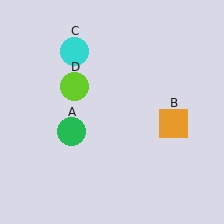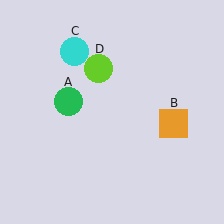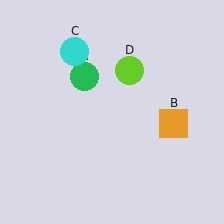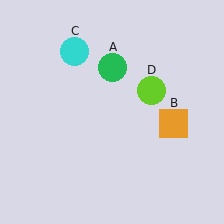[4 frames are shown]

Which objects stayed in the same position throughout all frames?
Orange square (object B) and cyan circle (object C) remained stationary.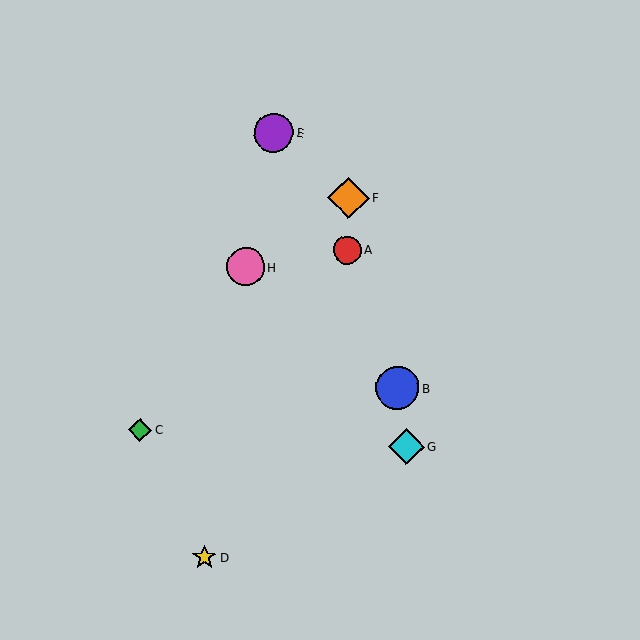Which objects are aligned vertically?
Objects A, F are aligned vertically.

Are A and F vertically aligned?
Yes, both are at x≈347.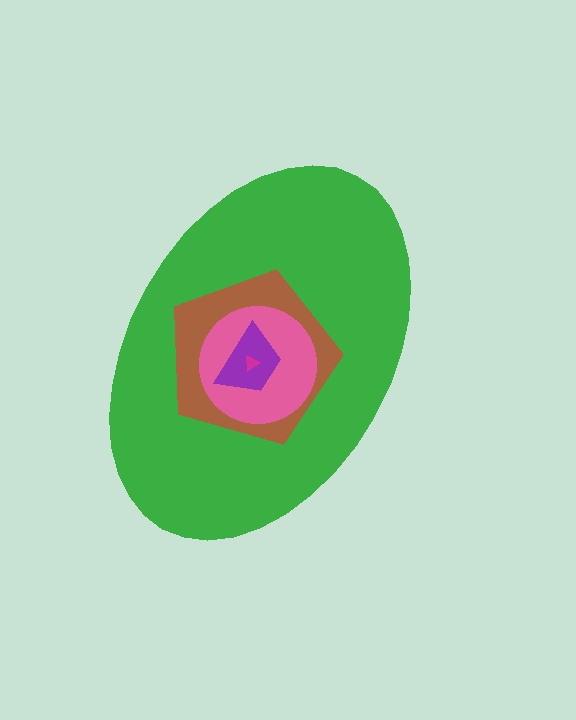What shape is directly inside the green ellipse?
The brown pentagon.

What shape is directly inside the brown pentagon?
The pink circle.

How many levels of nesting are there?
5.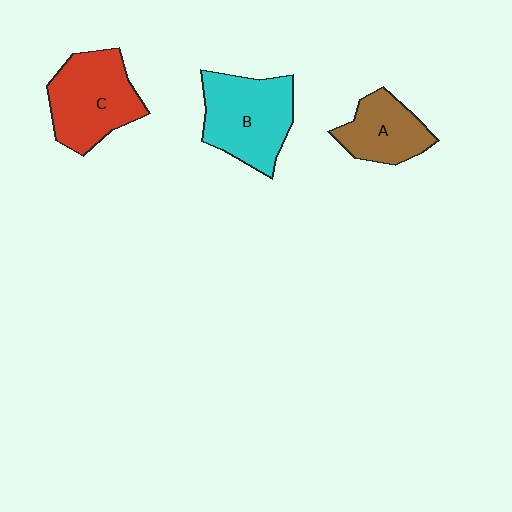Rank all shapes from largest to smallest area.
From largest to smallest: B (cyan), C (red), A (brown).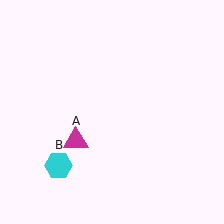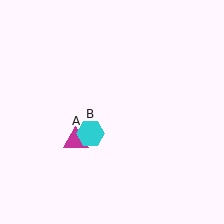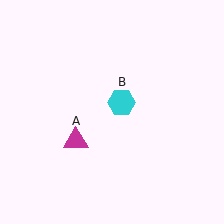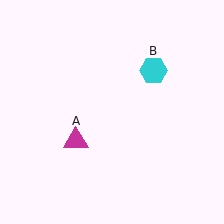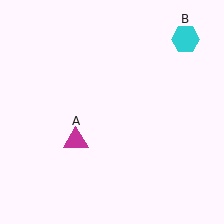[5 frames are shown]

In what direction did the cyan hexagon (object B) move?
The cyan hexagon (object B) moved up and to the right.